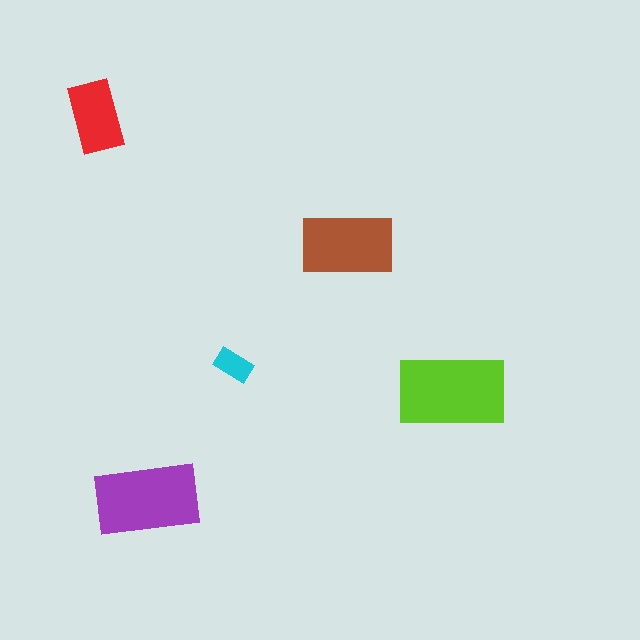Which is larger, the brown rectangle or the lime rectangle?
The lime one.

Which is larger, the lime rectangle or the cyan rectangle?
The lime one.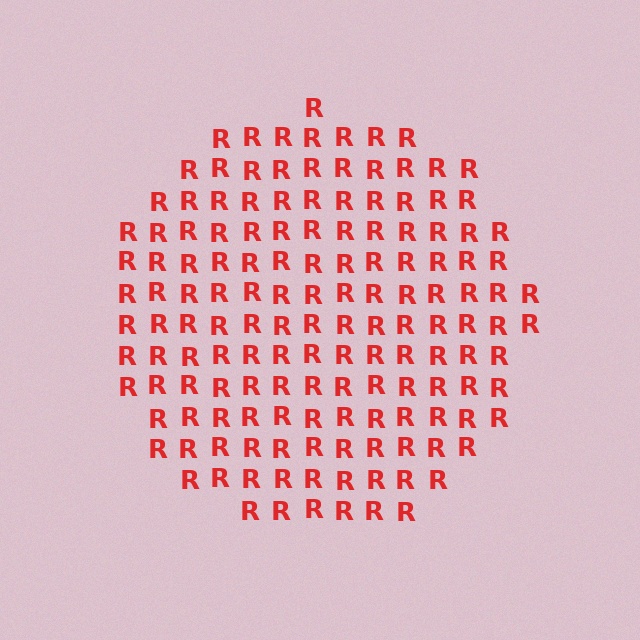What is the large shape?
The large shape is a circle.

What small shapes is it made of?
It is made of small letter R's.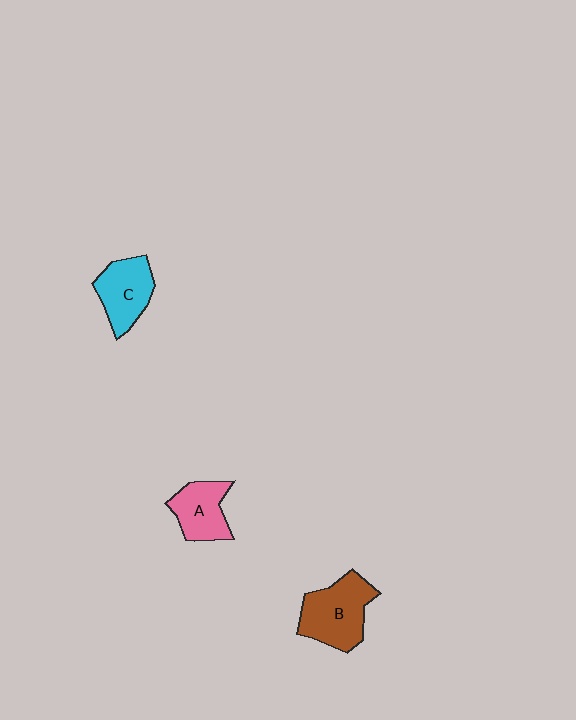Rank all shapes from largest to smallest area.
From largest to smallest: B (brown), C (cyan), A (pink).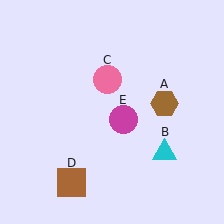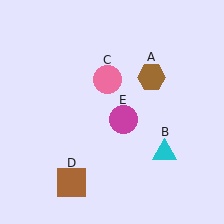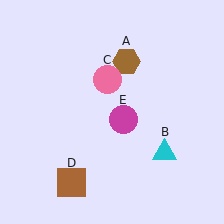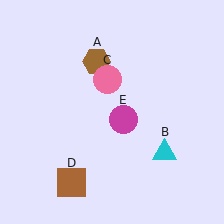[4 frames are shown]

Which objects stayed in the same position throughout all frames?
Cyan triangle (object B) and pink circle (object C) and brown square (object D) and magenta circle (object E) remained stationary.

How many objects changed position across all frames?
1 object changed position: brown hexagon (object A).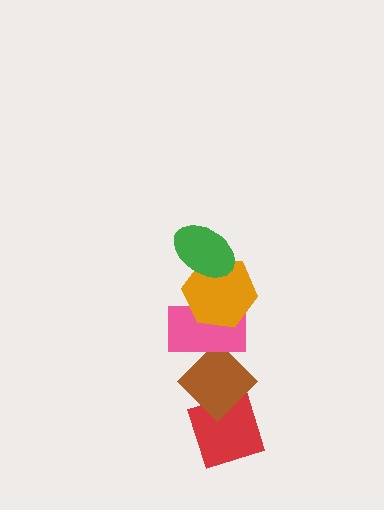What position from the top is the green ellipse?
The green ellipse is 1st from the top.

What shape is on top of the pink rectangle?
The orange hexagon is on top of the pink rectangle.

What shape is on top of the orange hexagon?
The green ellipse is on top of the orange hexagon.